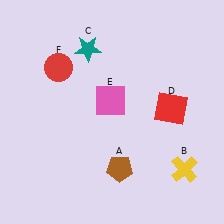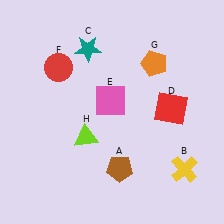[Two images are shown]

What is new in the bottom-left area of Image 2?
A lime triangle (H) was added in the bottom-left area of Image 2.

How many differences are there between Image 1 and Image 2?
There are 2 differences between the two images.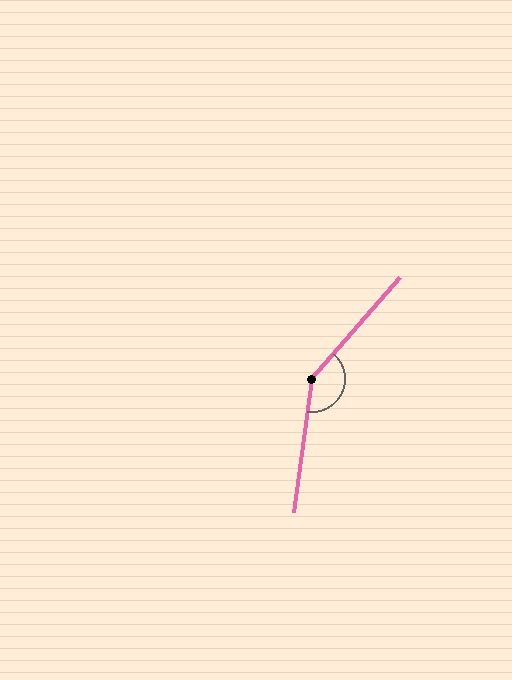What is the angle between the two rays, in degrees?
Approximately 147 degrees.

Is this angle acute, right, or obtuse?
It is obtuse.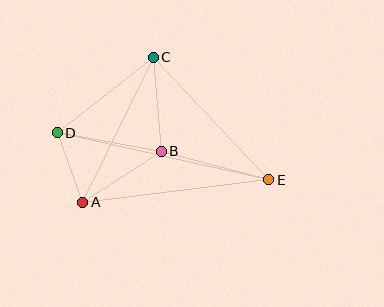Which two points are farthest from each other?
Points D and E are farthest from each other.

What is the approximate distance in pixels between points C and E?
The distance between C and E is approximately 169 pixels.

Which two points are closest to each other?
Points A and D are closest to each other.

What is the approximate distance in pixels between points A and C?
The distance between A and C is approximately 161 pixels.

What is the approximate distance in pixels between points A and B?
The distance between A and B is approximately 94 pixels.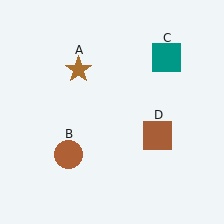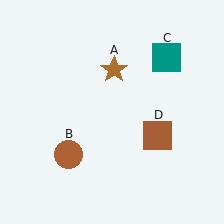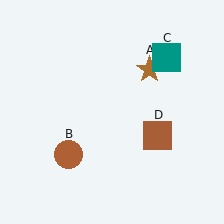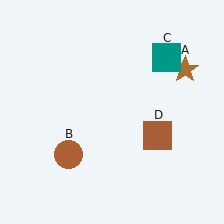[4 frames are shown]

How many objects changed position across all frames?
1 object changed position: brown star (object A).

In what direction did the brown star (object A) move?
The brown star (object A) moved right.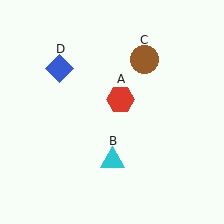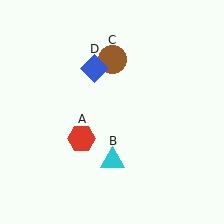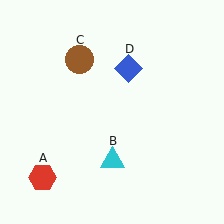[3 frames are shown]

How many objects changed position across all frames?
3 objects changed position: red hexagon (object A), brown circle (object C), blue diamond (object D).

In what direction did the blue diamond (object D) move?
The blue diamond (object D) moved right.